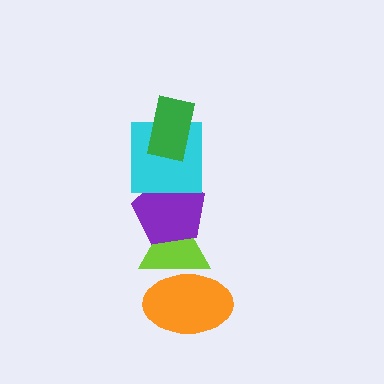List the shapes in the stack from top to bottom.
From top to bottom: the green rectangle, the cyan square, the purple pentagon, the lime triangle, the orange ellipse.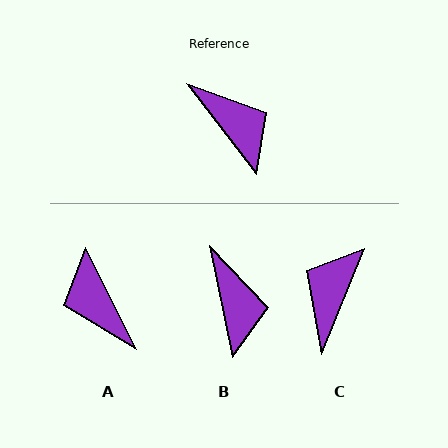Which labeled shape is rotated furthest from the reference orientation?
A, about 169 degrees away.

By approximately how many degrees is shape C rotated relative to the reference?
Approximately 121 degrees counter-clockwise.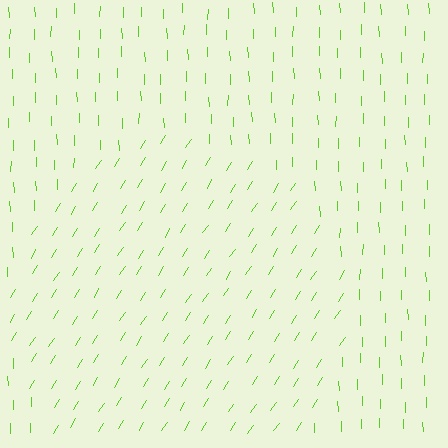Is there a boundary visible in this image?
Yes, there is a texture boundary formed by a change in line orientation.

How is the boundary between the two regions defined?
The boundary is defined purely by a change in line orientation (approximately 33 degrees difference). All lines are the same color and thickness.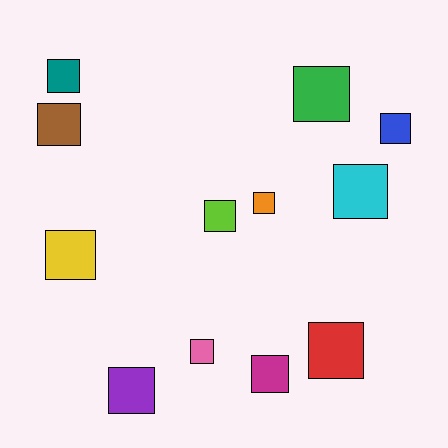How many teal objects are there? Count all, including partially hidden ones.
There is 1 teal object.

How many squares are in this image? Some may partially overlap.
There are 12 squares.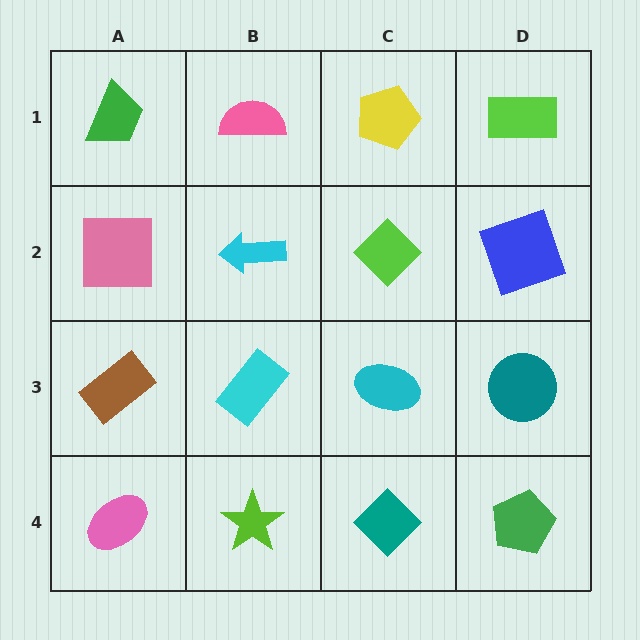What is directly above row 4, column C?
A cyan ellipse.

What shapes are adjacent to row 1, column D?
A blue square (row 2, column D), a yellow pentagon (row 1, column C).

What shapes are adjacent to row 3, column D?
A blue square (row 2, column D), a green pentagon (row 4, column D), a cyan ellipse (row 3, column C).